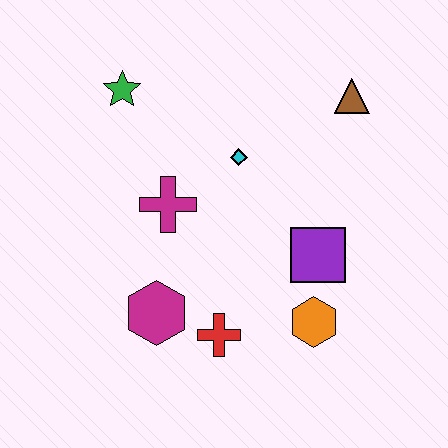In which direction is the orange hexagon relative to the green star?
The orange hexagon is below the green star.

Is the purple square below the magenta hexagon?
No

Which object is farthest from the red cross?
The brown triangle is farthest from the red cross.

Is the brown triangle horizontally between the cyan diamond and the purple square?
No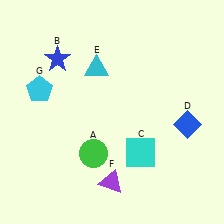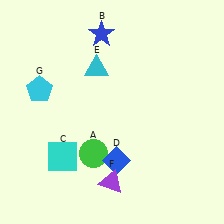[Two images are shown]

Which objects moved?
The objects that moved are: the blue star (B), the cyan square (C), the blue diamond (D).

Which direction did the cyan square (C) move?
The cyan square (C) moved left.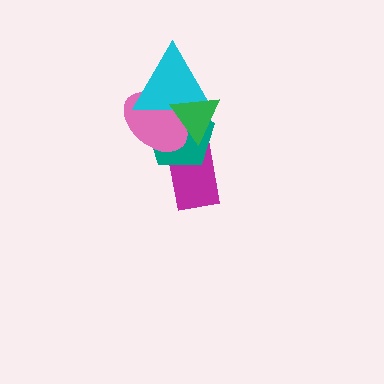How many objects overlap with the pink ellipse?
4 objects overlap with the pink ellipse.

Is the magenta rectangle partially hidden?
Yes, it is partially covered by another shape.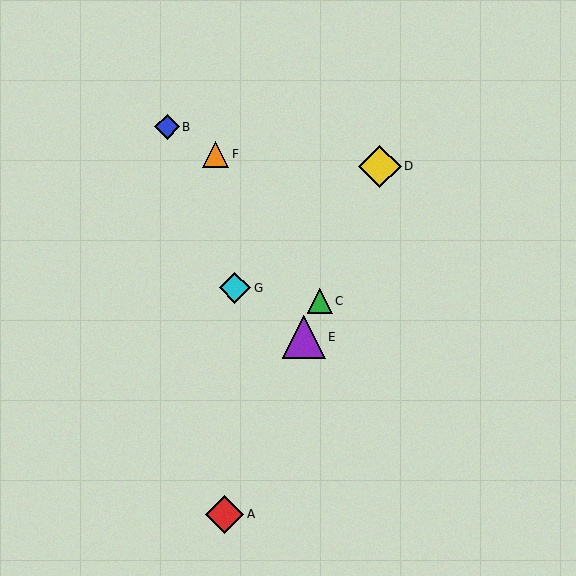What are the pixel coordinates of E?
Object E is at (304, 337).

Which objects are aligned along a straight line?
Objects A, C, D, E are aligned along a straight line.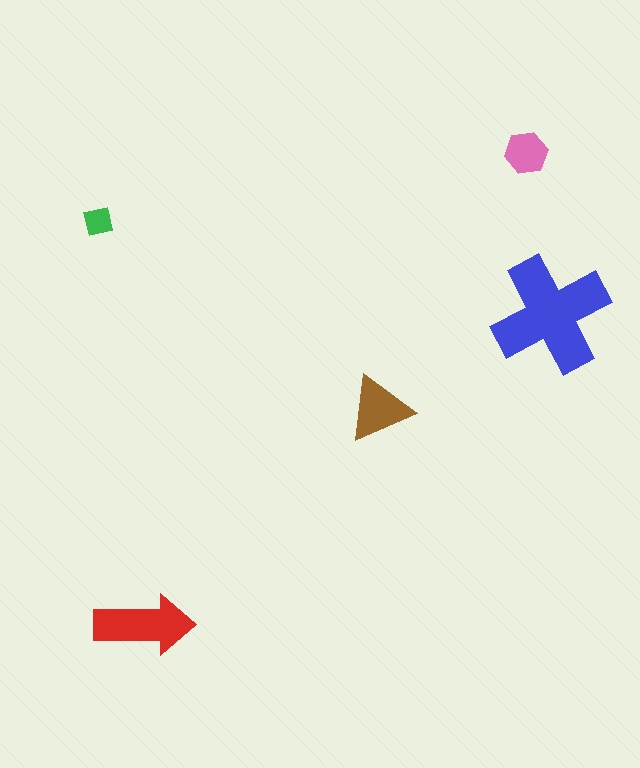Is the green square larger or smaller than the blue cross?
Smaller.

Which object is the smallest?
The green square.